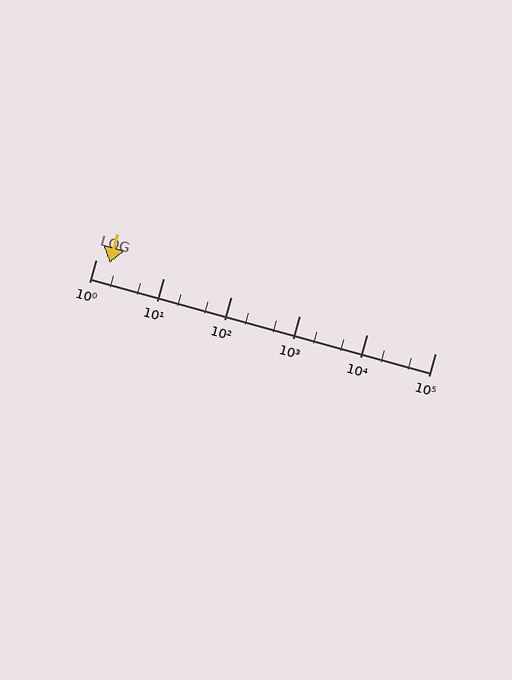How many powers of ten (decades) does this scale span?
The scale spans 5 decades, from 1 to 100000.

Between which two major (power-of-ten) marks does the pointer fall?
The pointer is between 1 and 10.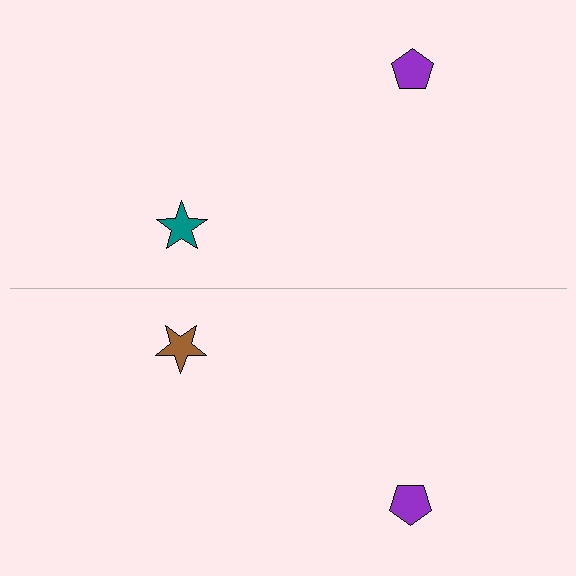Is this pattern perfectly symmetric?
No, the pattern is not perfectly symmetric. The brown star on the bottom side breaks the symmetry — its mirror counterpart is teal.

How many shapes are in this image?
There are 4 shapes in this image.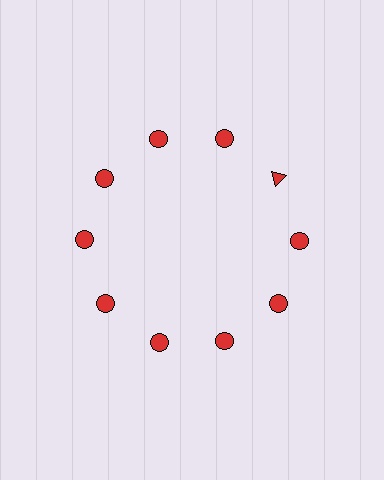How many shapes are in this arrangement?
There are 10 shapes arranged in a ring pattern.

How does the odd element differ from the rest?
It has a different shape: triangle instead of circle.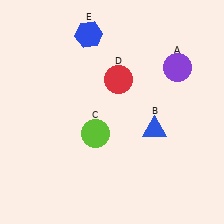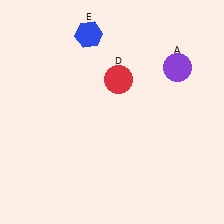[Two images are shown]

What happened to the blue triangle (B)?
The blue triangle (B) was removed in Image 2. It was in the bottom-right area of Image 1.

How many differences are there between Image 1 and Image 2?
There are 2 differences between the two images.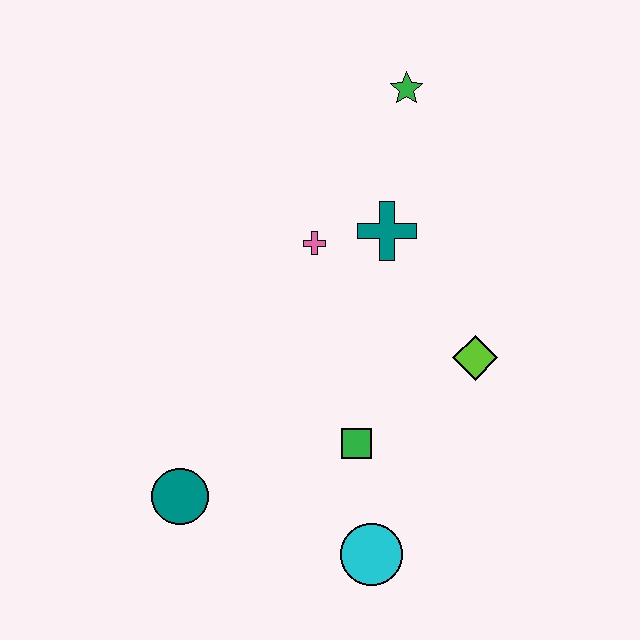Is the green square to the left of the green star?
Yes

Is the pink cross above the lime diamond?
Yes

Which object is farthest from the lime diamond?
The teal circle is farthest from the lime diamond.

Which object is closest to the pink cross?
The teal cross is closest to the pink cross.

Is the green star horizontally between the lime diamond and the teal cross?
Yes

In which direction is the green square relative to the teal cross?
The green square is below the teal cross.